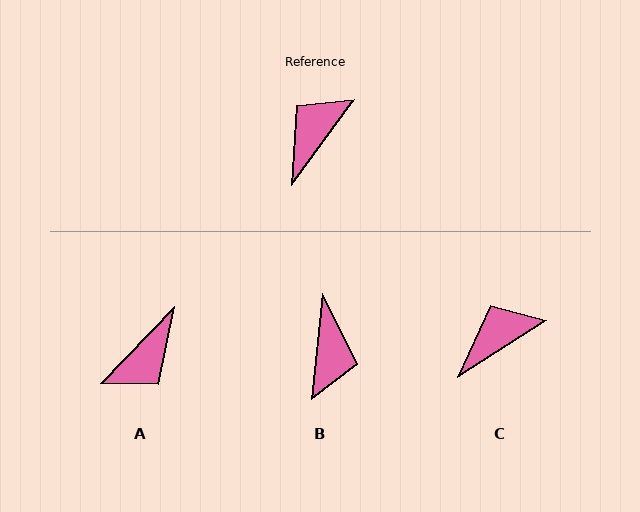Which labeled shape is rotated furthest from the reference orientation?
A, about 173 degrees away.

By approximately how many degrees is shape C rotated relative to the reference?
Approximately 21 degrees clockwise.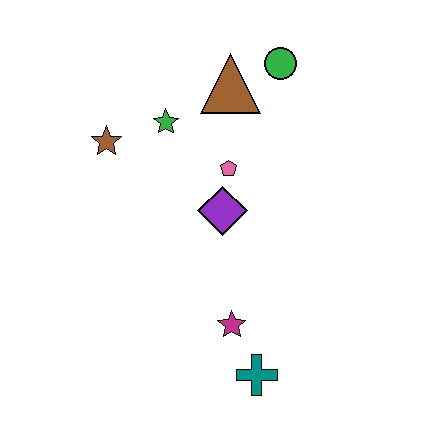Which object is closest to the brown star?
The green star is closest to the brown star.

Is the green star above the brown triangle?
No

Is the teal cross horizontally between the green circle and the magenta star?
Yes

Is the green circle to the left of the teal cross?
No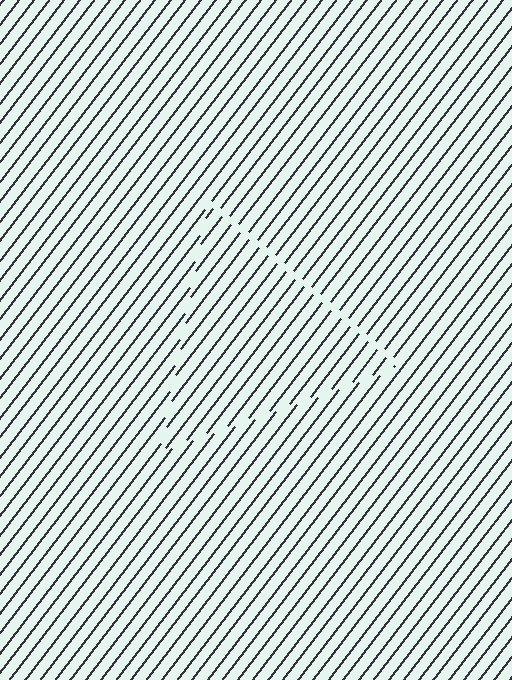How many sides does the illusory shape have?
3 sides — the line-ends trace a triangle.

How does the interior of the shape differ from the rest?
The interior of the shape contains the same grating, shifted by half a period — the contour is defined by the phase discontinuity where line-ends from the inner and outer gratings abut.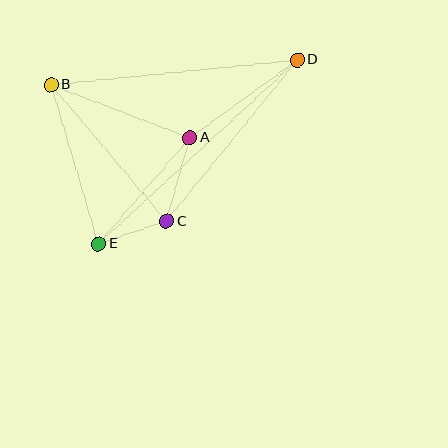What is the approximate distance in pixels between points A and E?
The distance between A and E is approximately 140 pixels.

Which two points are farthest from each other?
Points D and E are farthest from each other.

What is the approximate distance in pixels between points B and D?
The distance between B and D is approximately 247 pixels.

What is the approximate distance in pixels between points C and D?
The distance between C and D is approximately 207 pixels.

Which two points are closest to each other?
Points C and E are closest to each other.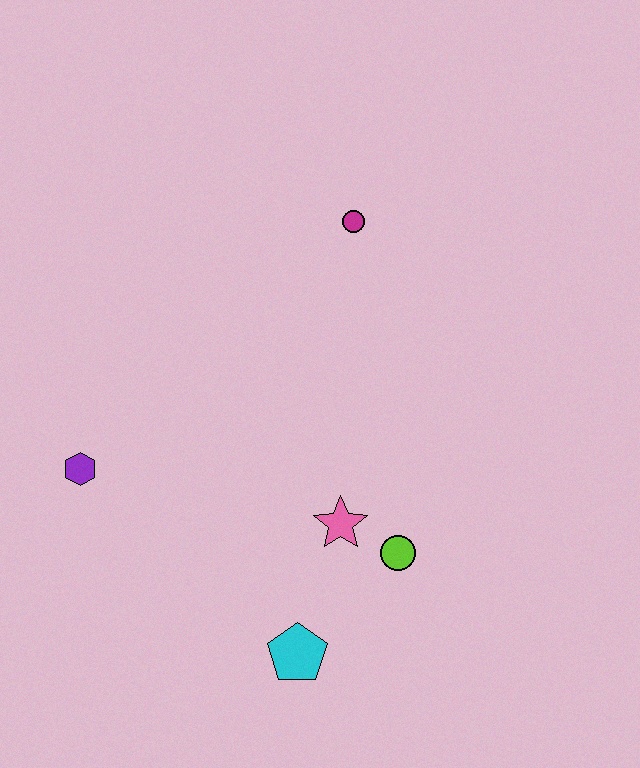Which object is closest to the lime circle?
The pink star is closest to the lime circle.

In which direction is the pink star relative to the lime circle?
The pink star is to the left of the lime circle.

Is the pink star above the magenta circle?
No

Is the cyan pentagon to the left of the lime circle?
Yes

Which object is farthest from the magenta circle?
The cyan pentagon is farthest from the magenta circle.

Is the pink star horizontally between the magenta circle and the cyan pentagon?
Yes